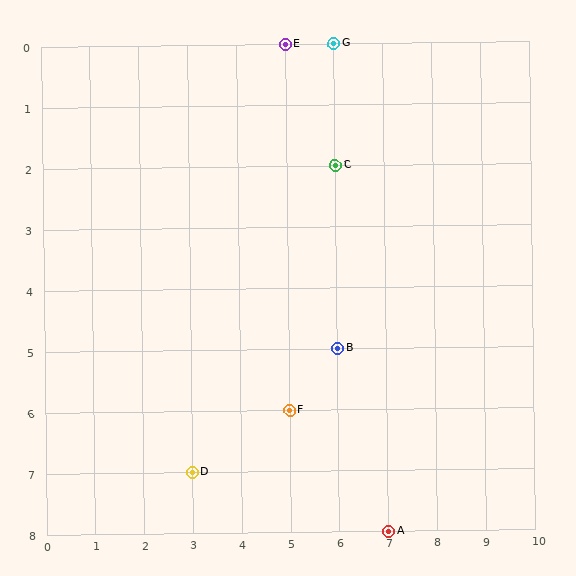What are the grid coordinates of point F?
Point F is at grid coordinates (5, 6).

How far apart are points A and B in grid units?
Points A and B are 1 column and 3 rows apart (about 3.2 grid units diagonally).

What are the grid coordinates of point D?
Point D is at grid coordinates (3, 7).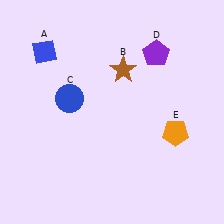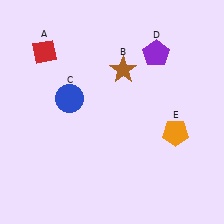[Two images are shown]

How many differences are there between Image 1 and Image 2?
There is 1 difference between the two images.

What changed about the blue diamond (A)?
In Image 1, A is blue. In Image 2, it changed to red.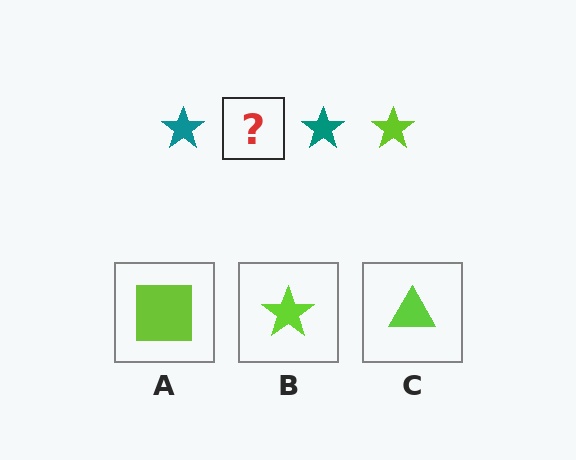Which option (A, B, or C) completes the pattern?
B.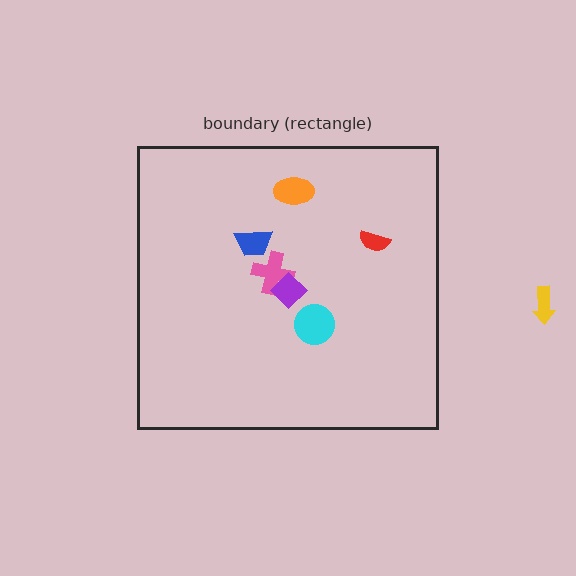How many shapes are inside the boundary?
6 inside, 1 outside.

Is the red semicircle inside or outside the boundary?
Inside.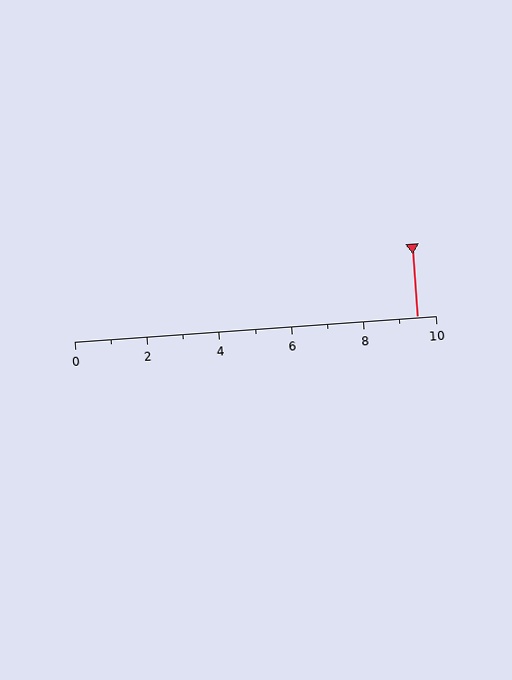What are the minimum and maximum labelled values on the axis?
The axis runs from 0 to 10.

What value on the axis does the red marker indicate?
The marker indicates approximately 9.5.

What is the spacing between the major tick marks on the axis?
The major ticks are spaced 2 apart.